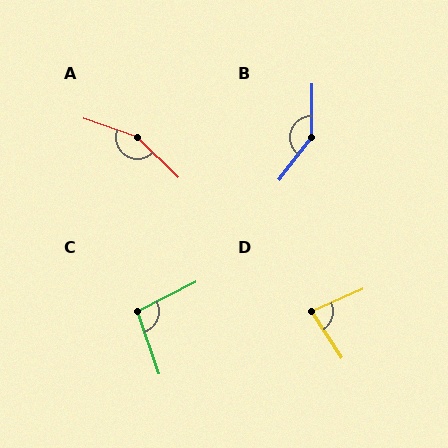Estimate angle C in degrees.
Approximately 98 degrees.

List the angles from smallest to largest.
D (81°), C (98°), B (143°), A (155°).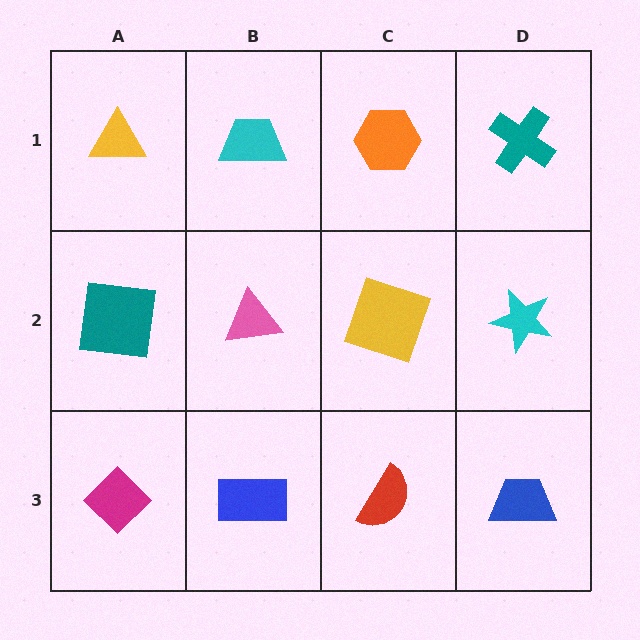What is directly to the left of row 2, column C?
A pink triangle.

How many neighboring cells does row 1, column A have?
2.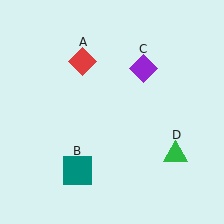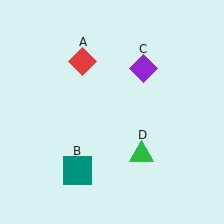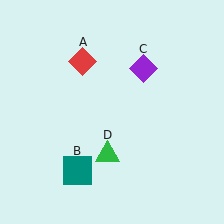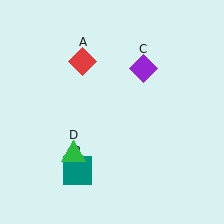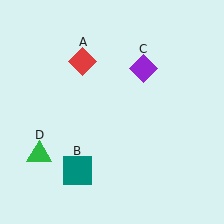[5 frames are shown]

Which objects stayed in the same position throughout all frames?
Red diamond (object A) and teal square (object B) and purple diamond (object C) remained stationary.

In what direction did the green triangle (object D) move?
The green triangle (object D) moved left.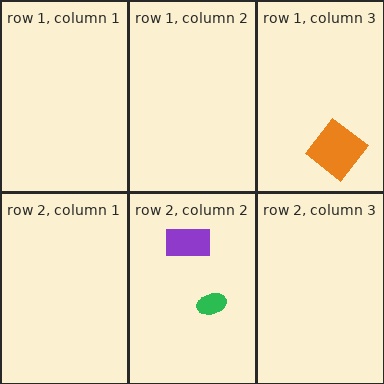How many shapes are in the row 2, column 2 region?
2.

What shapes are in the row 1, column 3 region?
The orange diamond.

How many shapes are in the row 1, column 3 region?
1.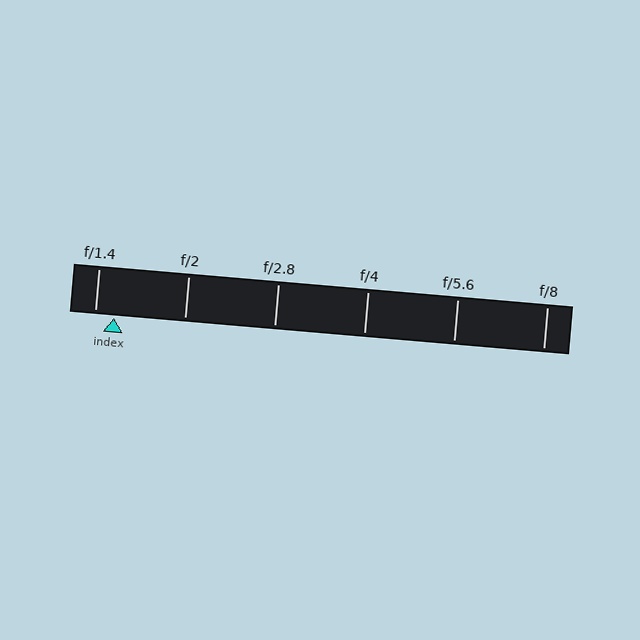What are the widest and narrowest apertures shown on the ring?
The widest aperture shown is f/1.4 and the narrowest is f/8.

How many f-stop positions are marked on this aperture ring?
There are 6 f-stop positions marked.